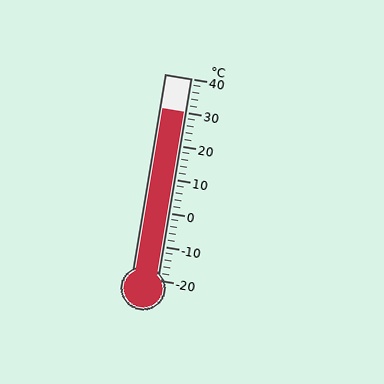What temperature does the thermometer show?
The thermometer shows approximately 30°C.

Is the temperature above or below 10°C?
The temperature is above 10°C.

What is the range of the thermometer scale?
The thermometer scale ranges from -20°C to 40°C.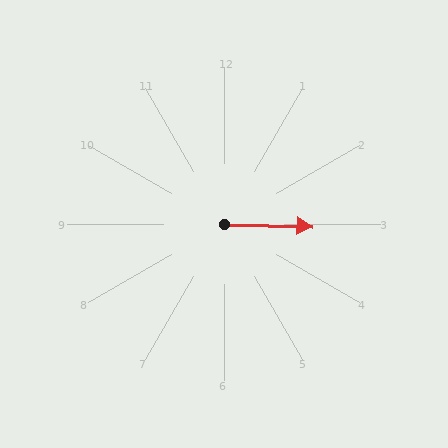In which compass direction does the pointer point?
East.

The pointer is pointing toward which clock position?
Roughly 3 o'clock.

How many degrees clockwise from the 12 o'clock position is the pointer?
Approximately 91 degrees.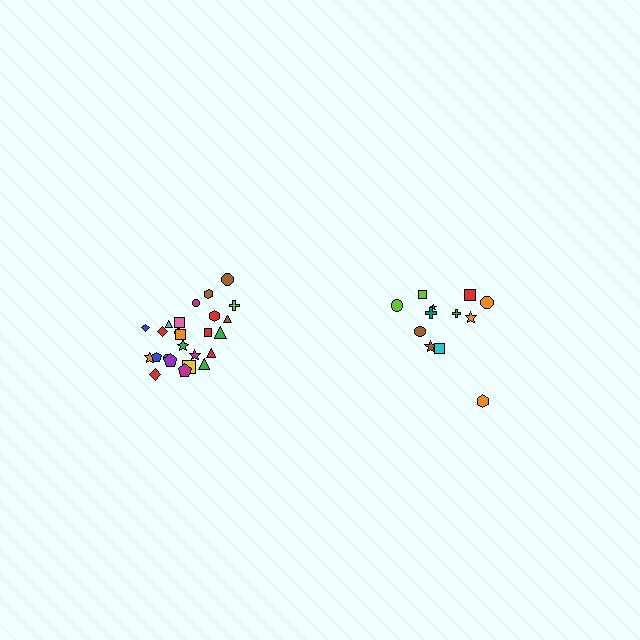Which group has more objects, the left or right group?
The left group.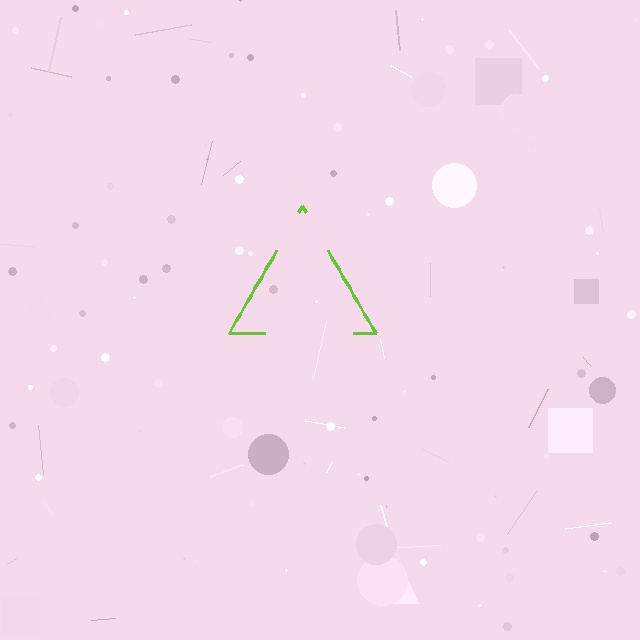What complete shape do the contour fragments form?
The contour fragments form a triangle.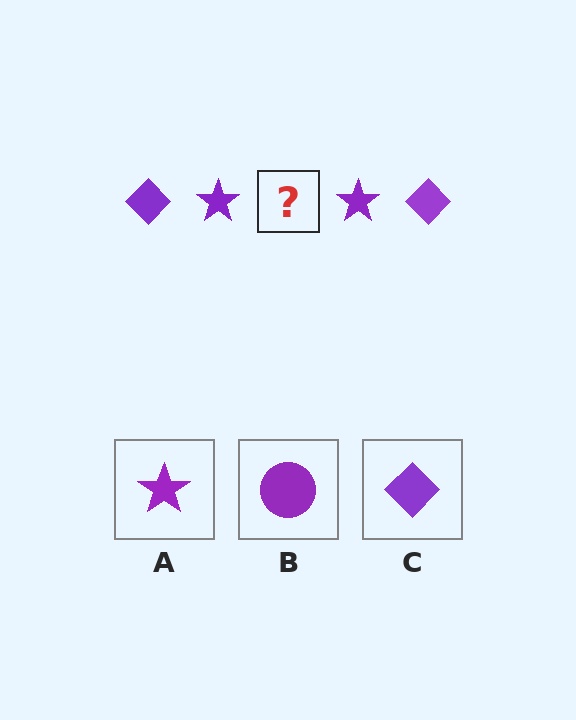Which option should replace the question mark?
Option C.